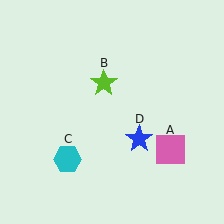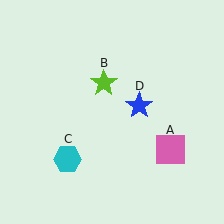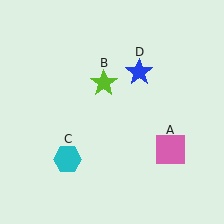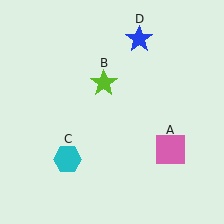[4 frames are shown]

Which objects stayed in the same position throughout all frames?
Pink square (object A) and lime star (object B) and cyan hexagon (object C) remained stationary.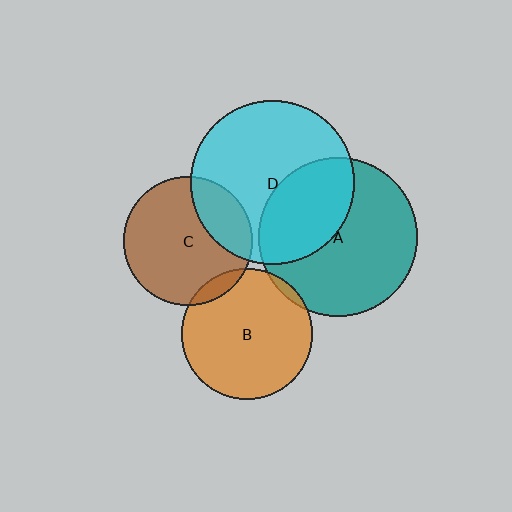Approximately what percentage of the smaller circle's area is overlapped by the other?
Approximately 35%.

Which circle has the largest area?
Circle D (cyan).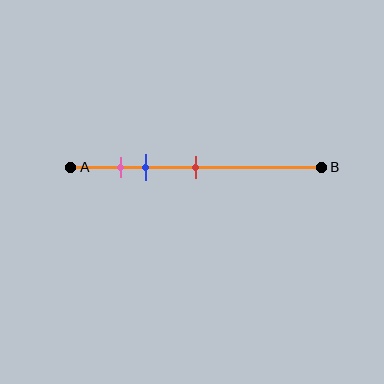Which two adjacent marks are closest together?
The pink and blue marks are the closest adjacent pair.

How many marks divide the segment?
There are 3 marks dividing the segment.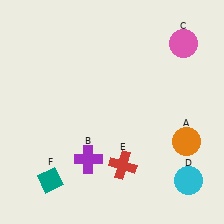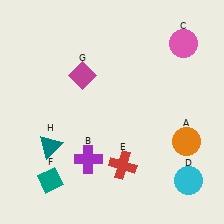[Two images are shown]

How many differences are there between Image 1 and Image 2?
There are 2 differences between the two images.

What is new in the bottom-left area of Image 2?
A teal triangle (H) was added in the bottom-left area of Image 2.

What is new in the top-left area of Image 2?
A magenta diamond (G) was added in the top-left area of Image 2.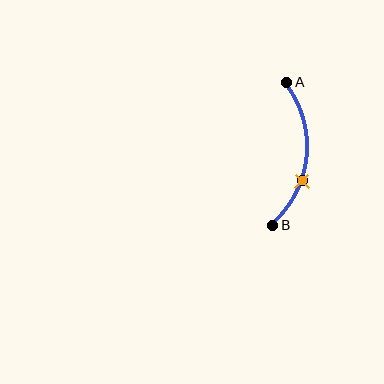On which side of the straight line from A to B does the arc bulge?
The arc bulges to the right of the straight line connecting A and B.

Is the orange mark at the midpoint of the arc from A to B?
No. The orange mark lies on the arc but is closer to endpoint B. The arc midpoint would be at the point on the curve equidistant along the arc from both A and B.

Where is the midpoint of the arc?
The arc midpoint is the point on the curve farthest from the straight line joining A and B. It sits to the right of that line.